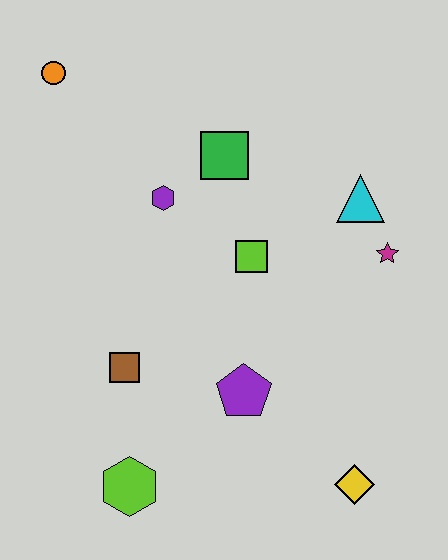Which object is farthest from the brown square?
The orange circle is farthest from the brown square.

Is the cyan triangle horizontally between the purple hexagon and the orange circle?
No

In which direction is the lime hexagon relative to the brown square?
The lime hexagon is below the brown square.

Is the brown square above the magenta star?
No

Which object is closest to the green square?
The purple hexagon is closest to the green square.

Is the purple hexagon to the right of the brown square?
Yes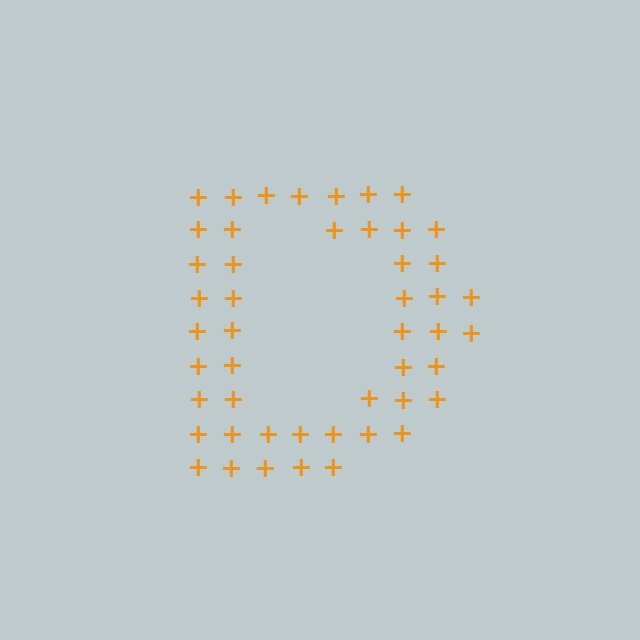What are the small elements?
The small elements are plus signs.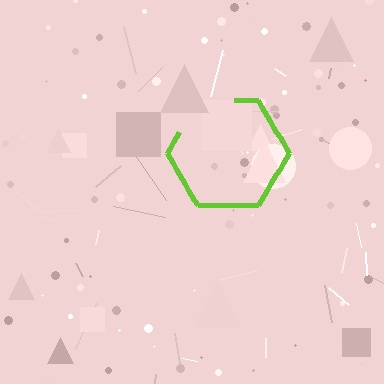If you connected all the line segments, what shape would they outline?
They would outline a hexagon.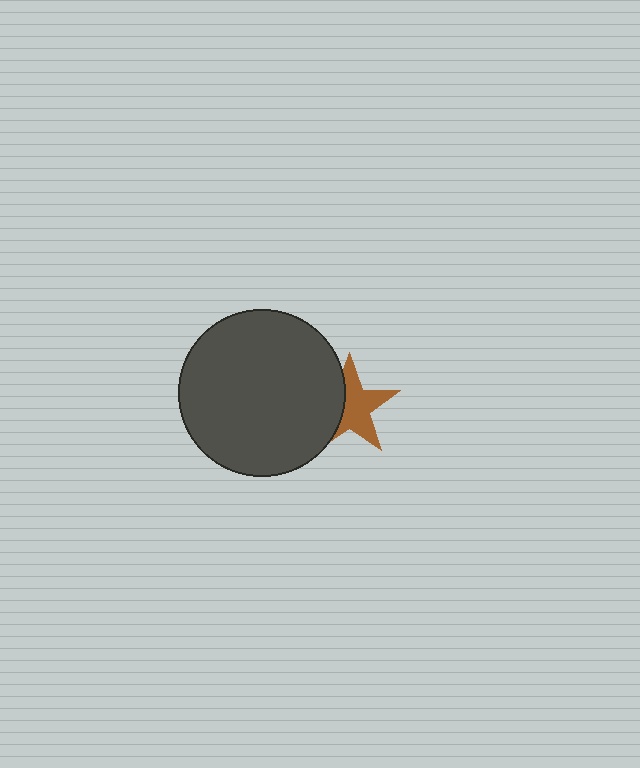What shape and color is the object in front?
The object in front is a dark gray circle.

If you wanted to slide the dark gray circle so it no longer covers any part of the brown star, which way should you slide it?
Slide it left — that is the most direct way to separate the two shapes.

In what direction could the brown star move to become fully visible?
The brown star could move right. That would shift it out from behind the dark gray circle entirely.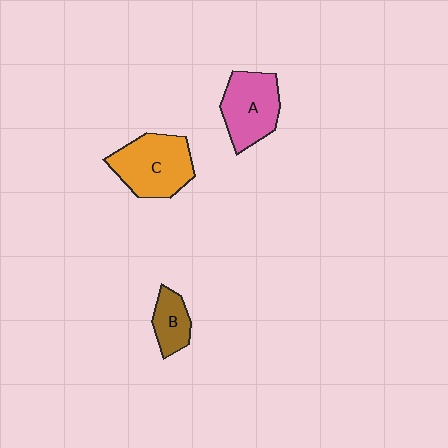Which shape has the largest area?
Shape C (orange).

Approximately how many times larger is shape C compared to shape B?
Approximately 2.1 times.